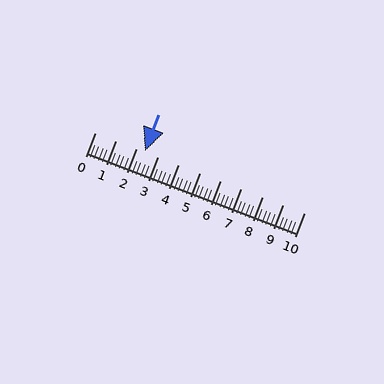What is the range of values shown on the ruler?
The ruler shows values from 0 to 10.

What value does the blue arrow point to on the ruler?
The blue arrow points to approximately 2.4.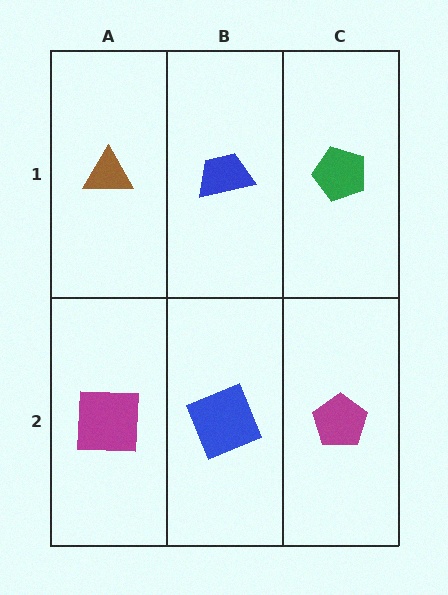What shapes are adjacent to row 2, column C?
A green pentagon (row 1, column C), a blue square (row 2, column B).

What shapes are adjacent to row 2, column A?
A brown triangle (row 1, column A), a blue square (row 2, column B).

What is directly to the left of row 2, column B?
A magenta square.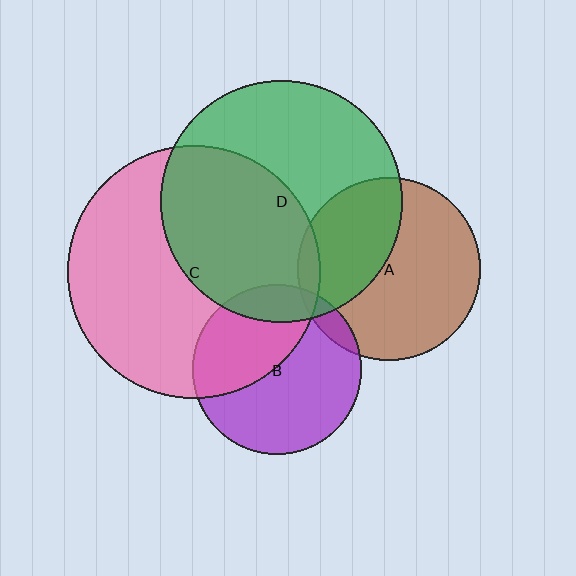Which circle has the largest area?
Circle C (pink).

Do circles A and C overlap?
Yes.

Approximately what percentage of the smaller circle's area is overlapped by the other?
Approximately 5%.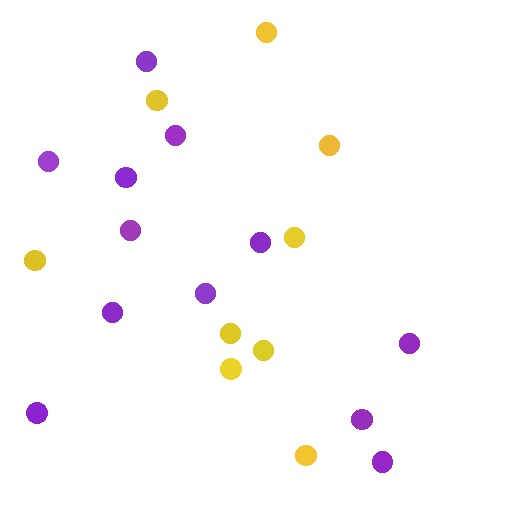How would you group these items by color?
There are 2 groups: one group of yellow circles (9) and one group of purple circles (12).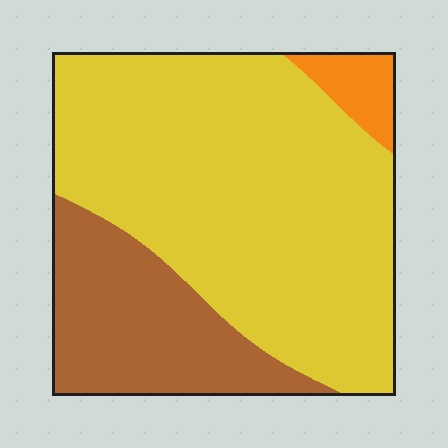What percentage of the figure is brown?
Brown takes up between a sixth and a third of the figure.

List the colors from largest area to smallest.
From largest to smallest: yellow, brown, orange.